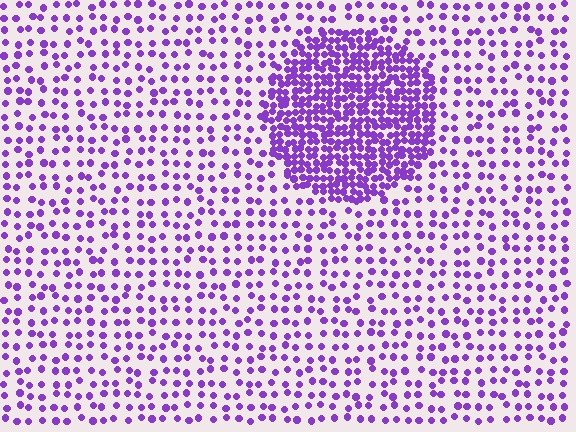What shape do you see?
I see a circle.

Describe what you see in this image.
The image contains small purple elements arranged at two different densities. A circle-shaped region is visible where the elements are more densely packed than the surrounding area.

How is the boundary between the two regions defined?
The boundary is defined by a change in element density (approximately 2.8x ratio). All elements are the same color, size, and shape.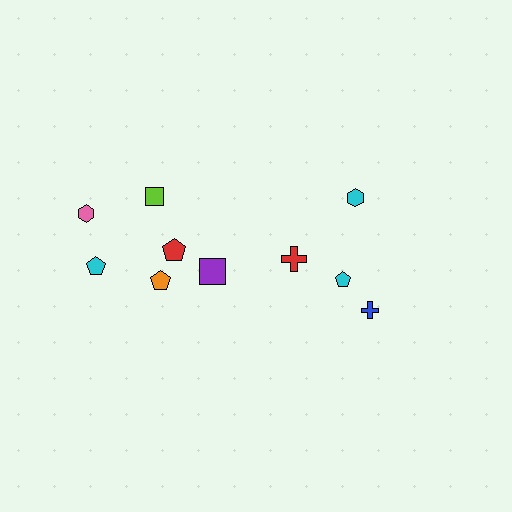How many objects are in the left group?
There are 6 objects.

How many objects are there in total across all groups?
There are 10 objects.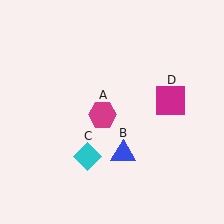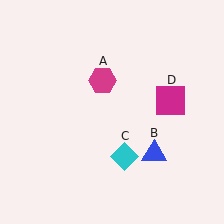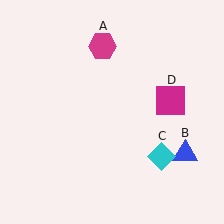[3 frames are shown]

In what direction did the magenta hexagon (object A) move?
The magenta hexagon (object A) moved up.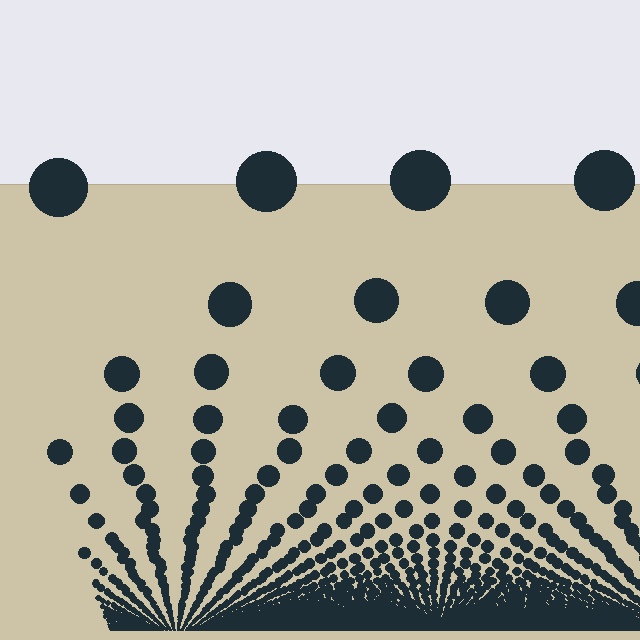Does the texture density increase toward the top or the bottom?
Density increases toward the bottom.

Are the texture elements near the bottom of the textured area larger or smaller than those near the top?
Smaller. The gradient is inverted — elements near the bottom are smaller and denser.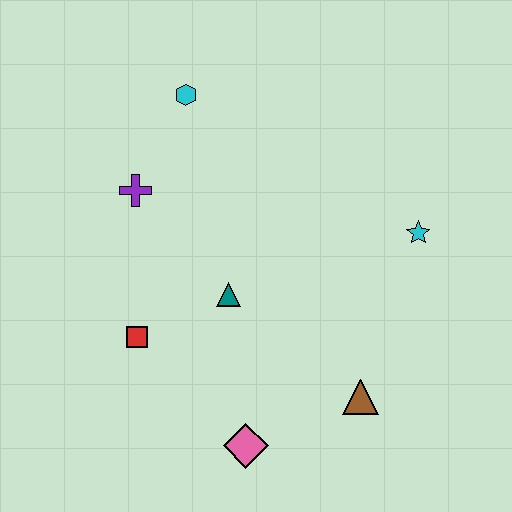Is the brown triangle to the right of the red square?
Yes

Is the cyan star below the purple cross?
Yes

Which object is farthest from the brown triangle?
The cyan hexagon is farthest from the brown triangle.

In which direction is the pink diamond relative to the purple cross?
The pink diamond is below the purple cross.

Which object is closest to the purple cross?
The cyan hexagon is closest to the purple cross.